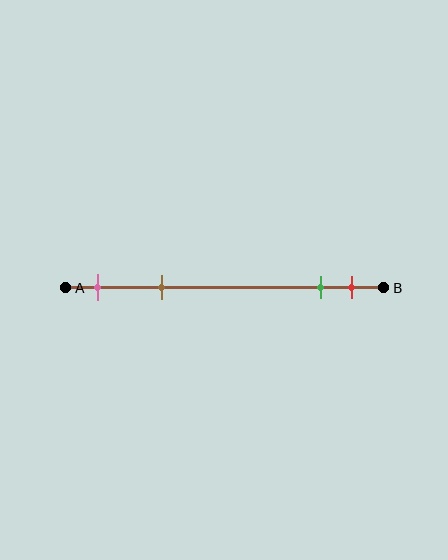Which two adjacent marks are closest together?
The green and red marks are the closest adjacent pair.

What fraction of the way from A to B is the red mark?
The red mark is approximately 90% (0.9) of the way from A to B.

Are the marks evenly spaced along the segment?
No, the marks are not evenly spaced.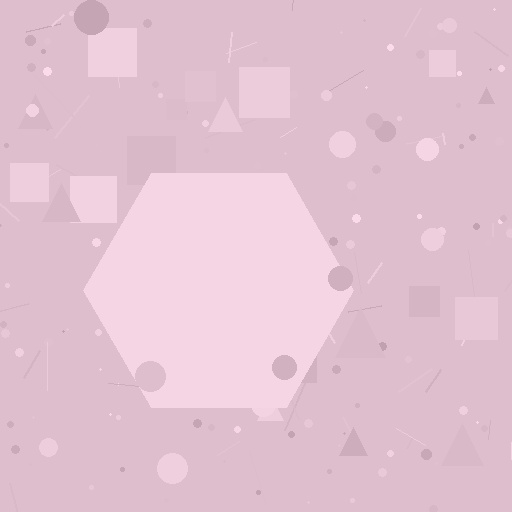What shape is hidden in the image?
A hexagon is hidden in the image.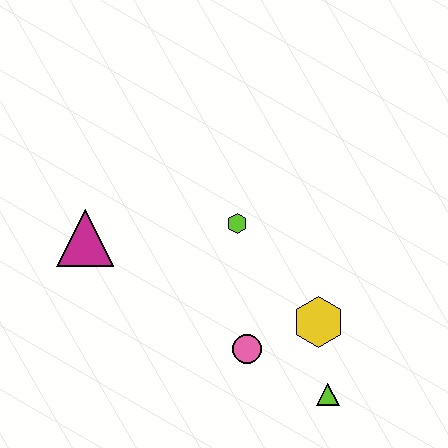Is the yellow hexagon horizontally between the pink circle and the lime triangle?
Yes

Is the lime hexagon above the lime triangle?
Yes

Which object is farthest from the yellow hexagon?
The magenta triangle is farthest from the yellow hexagon.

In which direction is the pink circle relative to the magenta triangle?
The pink circle is to the right of the magenta triangle.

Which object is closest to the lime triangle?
The yellow hexagon is closest to the lime triangle.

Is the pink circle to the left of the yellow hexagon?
Yes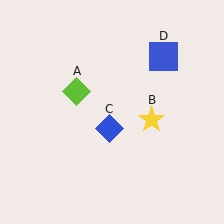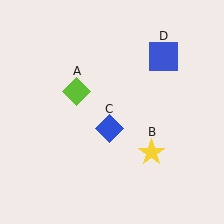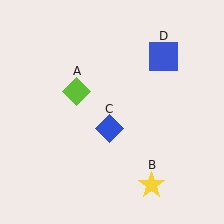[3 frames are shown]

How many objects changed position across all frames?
1 object changed position: yellow star (object B).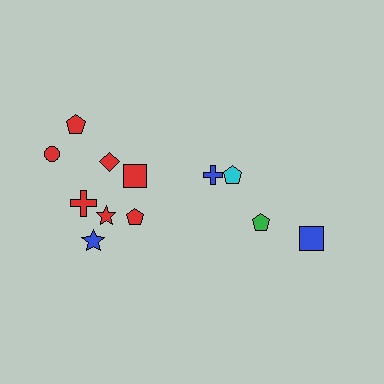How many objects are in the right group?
There are 4 objects.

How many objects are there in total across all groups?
There are 12 objects.